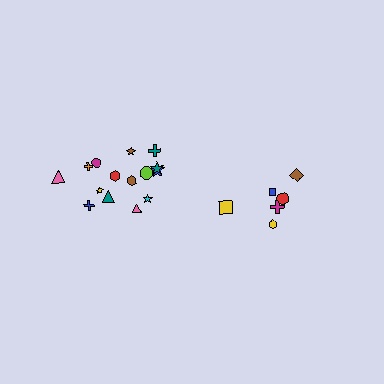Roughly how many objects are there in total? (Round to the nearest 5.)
Roughly 20 objects in total.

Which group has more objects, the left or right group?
The left group.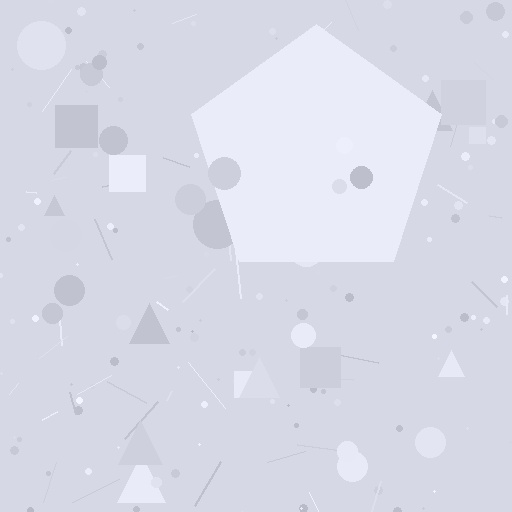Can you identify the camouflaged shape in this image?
The camouflaged shape is a pentagon.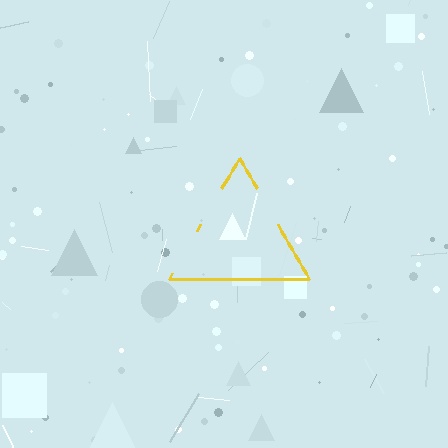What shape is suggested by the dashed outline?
The dashed outline suggests a triangle.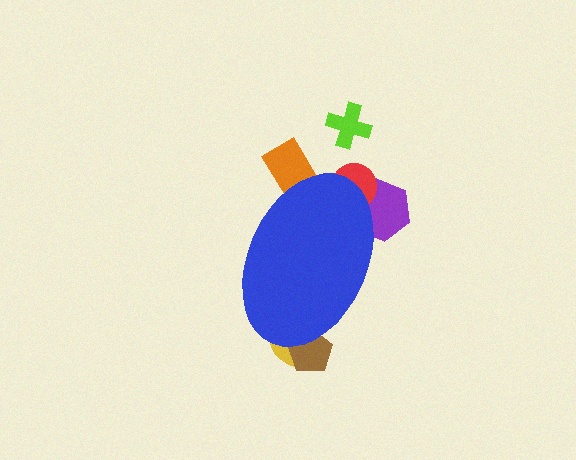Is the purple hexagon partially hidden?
Yes, the purple hexagon is partially hidden behind the blue ellipse.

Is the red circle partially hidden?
Yes, the red circle is partially hidden behind the blue ellipse.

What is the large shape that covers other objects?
A blue ellipse.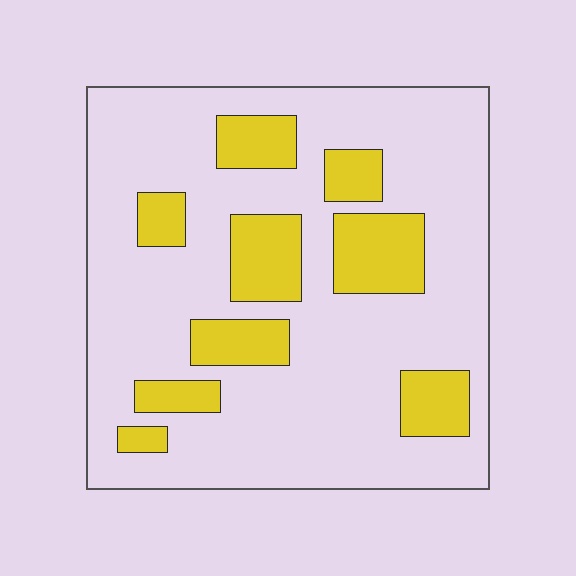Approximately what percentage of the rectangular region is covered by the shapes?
Approximately 25%.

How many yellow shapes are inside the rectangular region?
9.